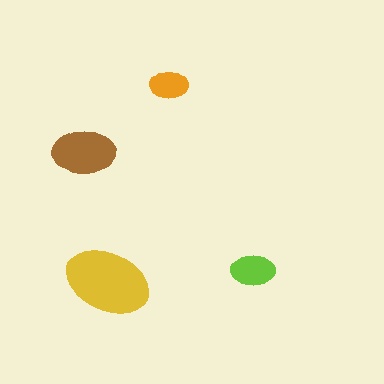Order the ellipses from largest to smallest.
the yellow one, the brown one, the lime one, the orange one.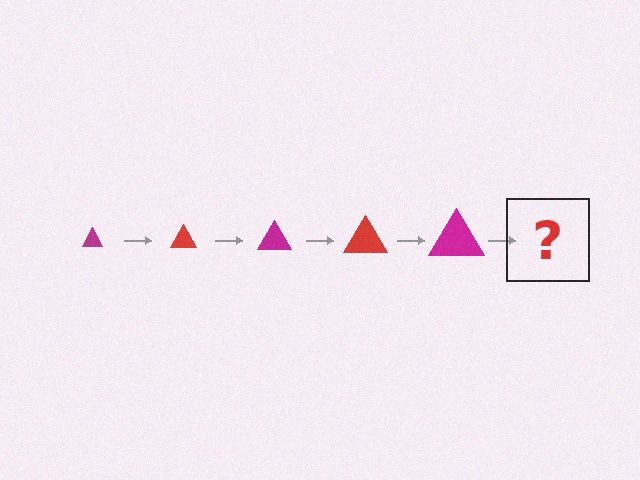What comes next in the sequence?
The next element should be a red triangle, larger than the previous one.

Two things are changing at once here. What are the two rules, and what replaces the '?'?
The two rules are that the triangle grows larger each step and the color cycles through magenta and red. The '?' should be a red triangle, larger than the previous one.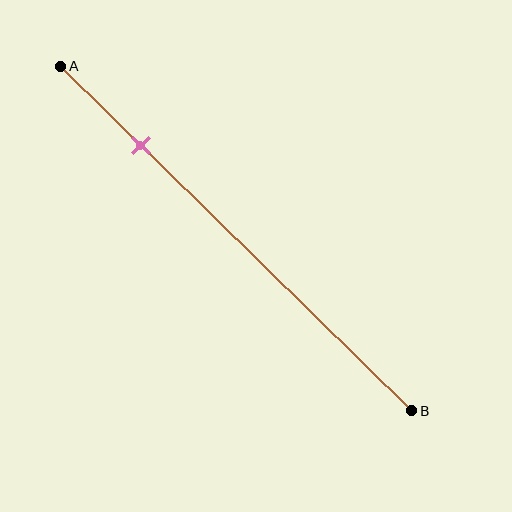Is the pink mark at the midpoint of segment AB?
No, the mark is at about 25% from A, not at the 50% midpoint.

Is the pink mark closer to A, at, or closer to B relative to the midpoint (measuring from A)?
The pink mark is closer to point A than the midpoint of segment AB.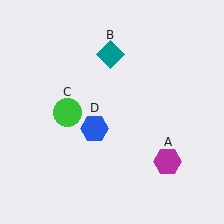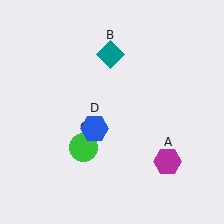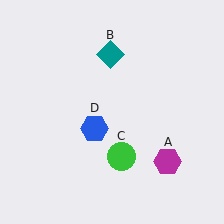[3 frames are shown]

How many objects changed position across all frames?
1 object changed position: green circle (object C).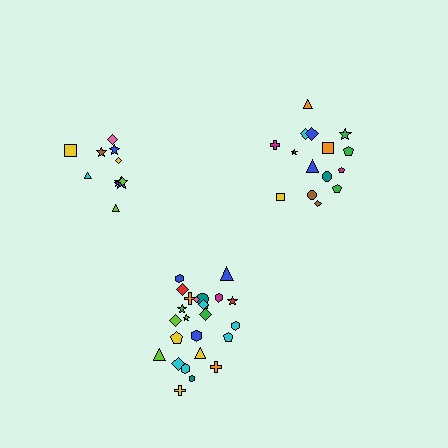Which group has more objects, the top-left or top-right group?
The top-right group.